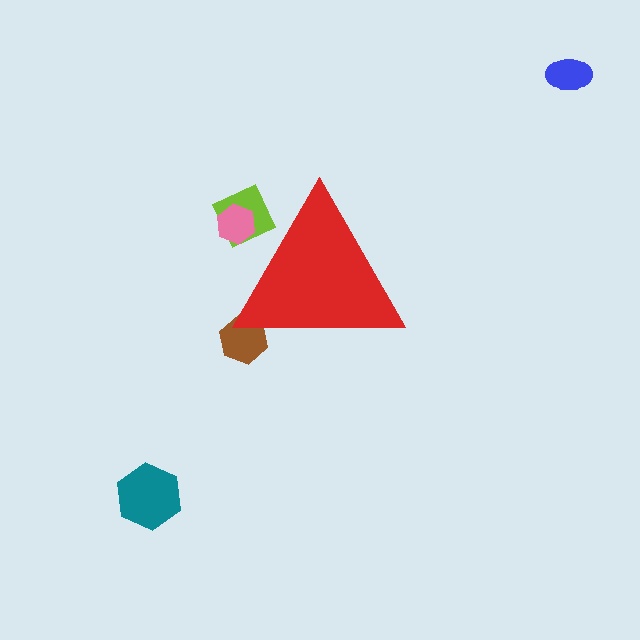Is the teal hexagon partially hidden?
No, the teal hexagon is fully visible.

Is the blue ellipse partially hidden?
No, the blue ellipse is fully visible.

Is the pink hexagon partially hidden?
Yes, the pink hexagon is partially hidden behind the red triangle.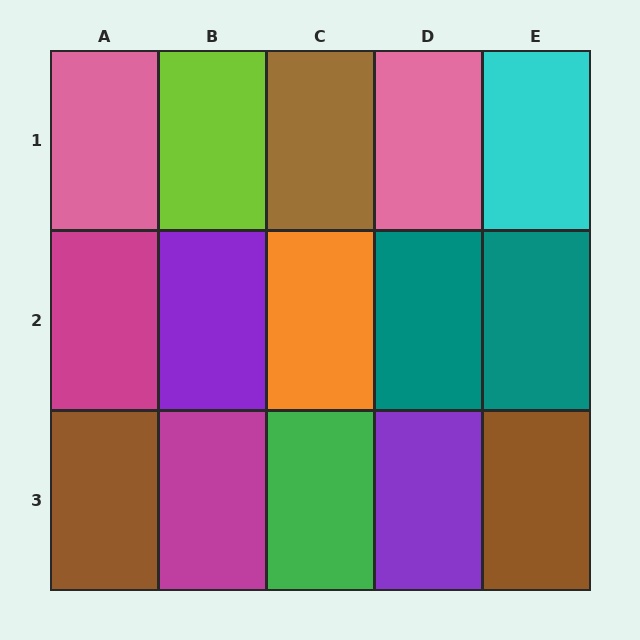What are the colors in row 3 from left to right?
Brown, magenta, green, purple, brown.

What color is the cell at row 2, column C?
Orange.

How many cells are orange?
1 cell is orange.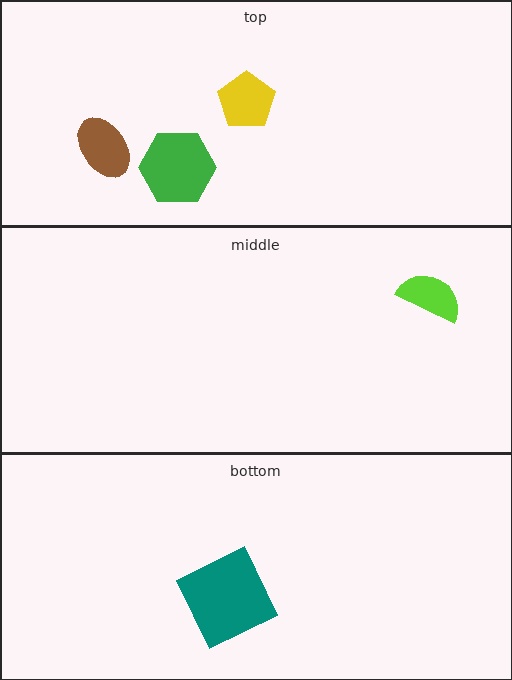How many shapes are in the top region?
3.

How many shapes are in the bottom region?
1.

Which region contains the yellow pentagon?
The top region.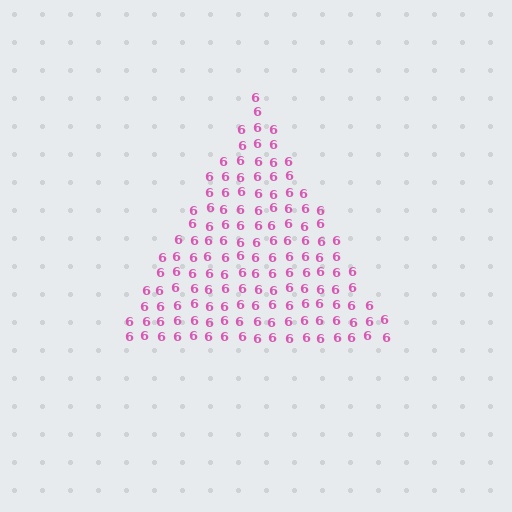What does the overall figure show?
The overall figure shows a triangle.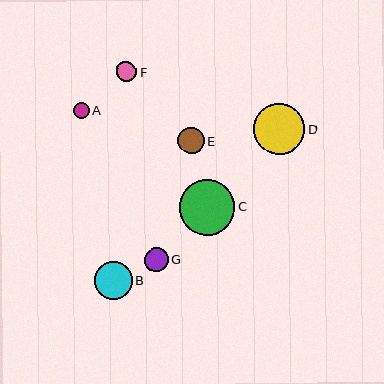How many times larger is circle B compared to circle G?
Circle B is approximately 1.6 times the size of circle G.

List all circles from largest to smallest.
From largest to smallest: C, D, B, E, G, F, A.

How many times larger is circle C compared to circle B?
Circle C is approximately 1.5 times the size of circle B.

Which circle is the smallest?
Circle A is the smallest with a size of approximately 16 pixels.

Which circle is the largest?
Circle C is the largest with a size of approximately 56 pixels.